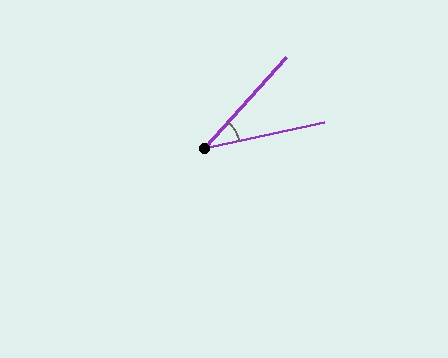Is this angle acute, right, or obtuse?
It is acute.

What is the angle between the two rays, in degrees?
Approximately 36 degrees.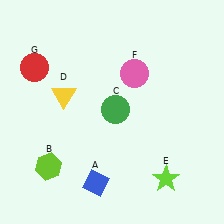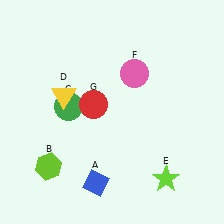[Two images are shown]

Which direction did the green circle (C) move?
The green circle (C) moved left.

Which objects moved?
The objects that moved are: the green circle (C), the red circle (G).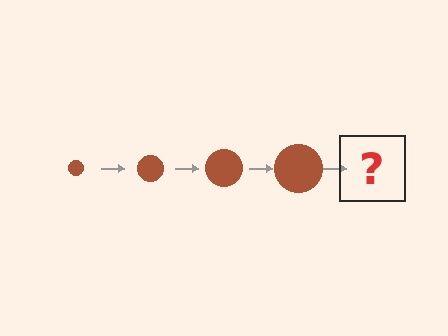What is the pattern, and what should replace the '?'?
The pattern is that the circle gets progressively larger each step. The '?' should be a brown circle, larger than the previous one.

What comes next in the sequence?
The next element should be a brown circle, larger than the previous one.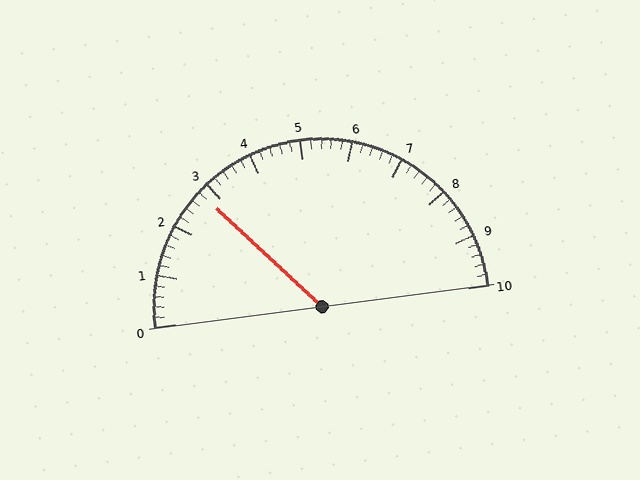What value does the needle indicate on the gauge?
The needle indicates approximately 2.8.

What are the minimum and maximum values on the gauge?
The gauge ranges from 0 to 10.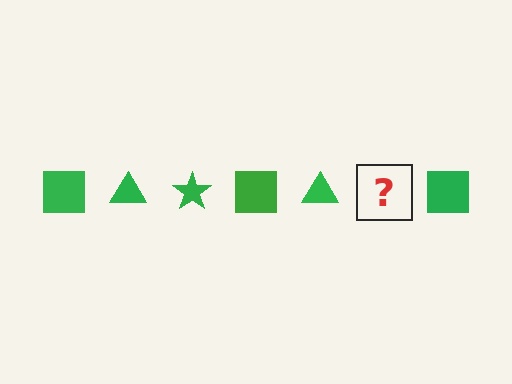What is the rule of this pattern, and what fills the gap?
The rule is that the pattern cycles through square, triangle, star shapes in green. The gap should be filled with a green star.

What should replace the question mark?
The question mark should be replaced with a green star.